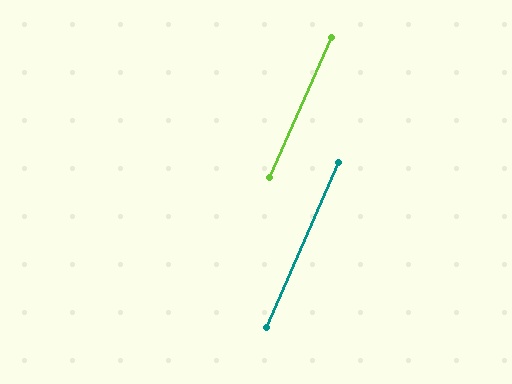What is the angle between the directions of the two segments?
Approximately 0 degrees.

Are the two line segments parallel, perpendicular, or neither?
Parallel — their directions differ by only 0.3°.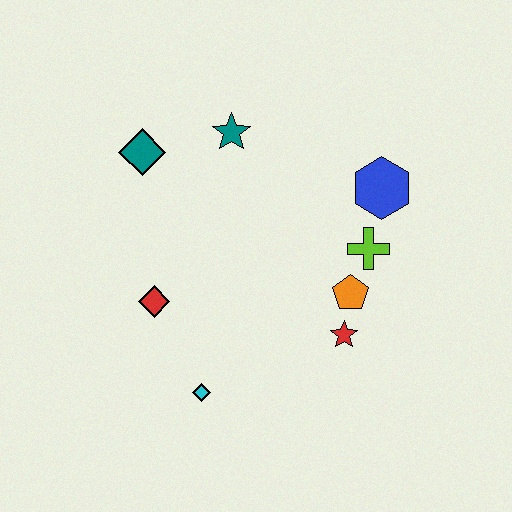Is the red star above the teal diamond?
No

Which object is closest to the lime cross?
The orange pentagon is closest to the lime cross.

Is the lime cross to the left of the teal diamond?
No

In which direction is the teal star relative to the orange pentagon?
The teal star is above the orange pentagon.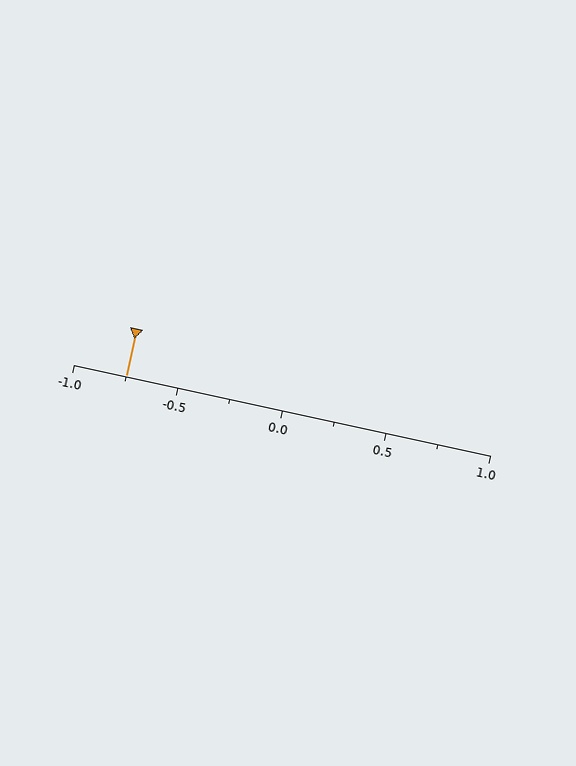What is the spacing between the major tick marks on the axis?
The major ticks are spaced 0.5 apart.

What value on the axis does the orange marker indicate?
The marker indicates approximately -0.75.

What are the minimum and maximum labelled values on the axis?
The axis runs from -1.0 to 1.0.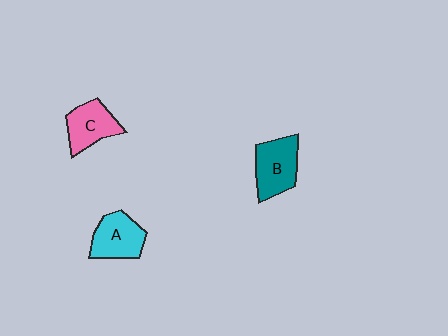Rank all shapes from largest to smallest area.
From largest to smallest: B (teal), A (cyan), C (pink).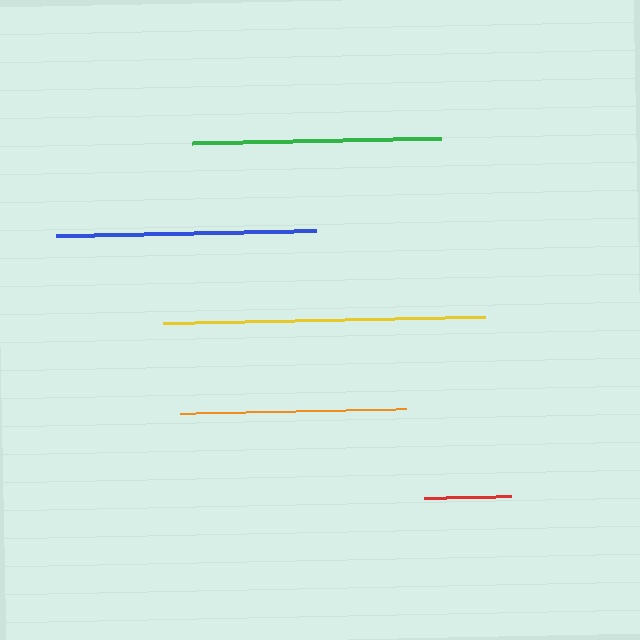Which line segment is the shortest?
The red line is the shortest at approximately 87 pixels.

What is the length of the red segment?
The red segment is approximately 87 pixels long.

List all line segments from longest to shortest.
From longest to shortest: yellow, blue, green, orange, red.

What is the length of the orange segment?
The orange segment is approximately 226 pixels long.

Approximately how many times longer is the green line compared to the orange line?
The green line is approximately 1.1 times the length of the orange line.